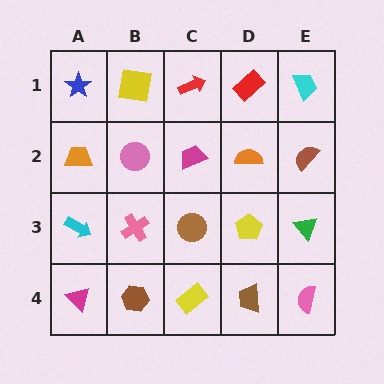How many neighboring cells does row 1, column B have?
3.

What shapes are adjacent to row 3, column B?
A pink circle (row 2, column B), a brown hexagon (row 4, column B), a cyan arrow (row 3, column A), a brown circle (row 3, column C).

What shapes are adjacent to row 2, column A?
A blue star (row 1, column A), a cyan arrow (row 3, column A), a pink circle (row 2, column B).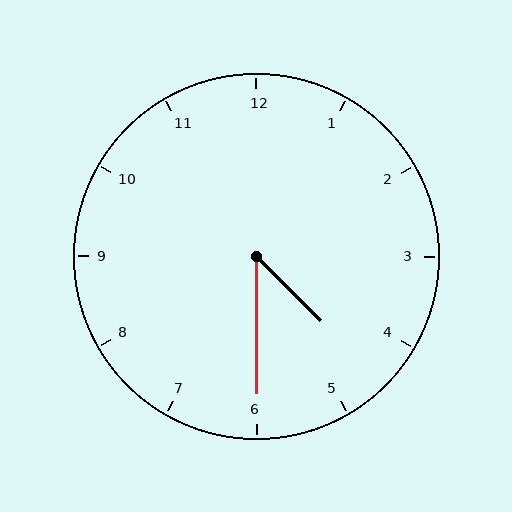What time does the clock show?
4:30.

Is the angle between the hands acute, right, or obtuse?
It is acute.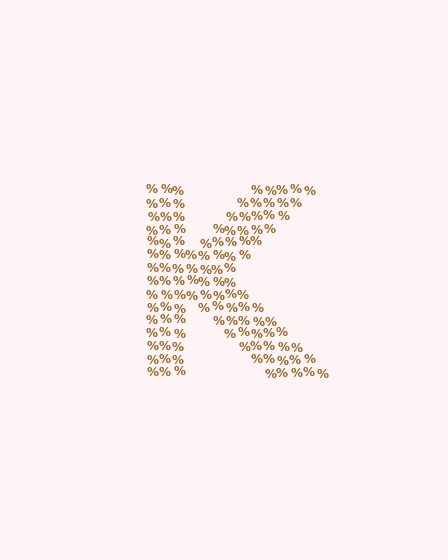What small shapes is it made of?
It is made of small percent signs.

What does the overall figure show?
The overall figure shows the letter K.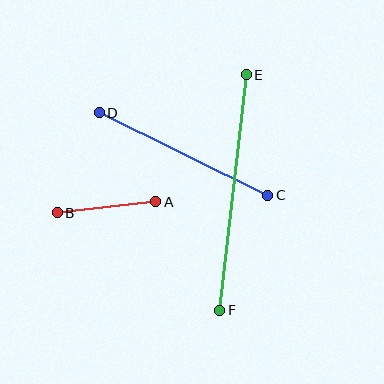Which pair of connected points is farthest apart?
Points E and F are farthest apart.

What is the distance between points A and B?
The distance is approximately 99 pixels.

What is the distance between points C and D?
The distance is approximately 187 pixels.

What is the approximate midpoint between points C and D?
The midpoint is at approximately (184, 154) pixels.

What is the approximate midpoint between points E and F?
The midpoint is at approximately (233, 192) pixels.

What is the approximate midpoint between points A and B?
The midpoint is at approximately (107, 207) pixels.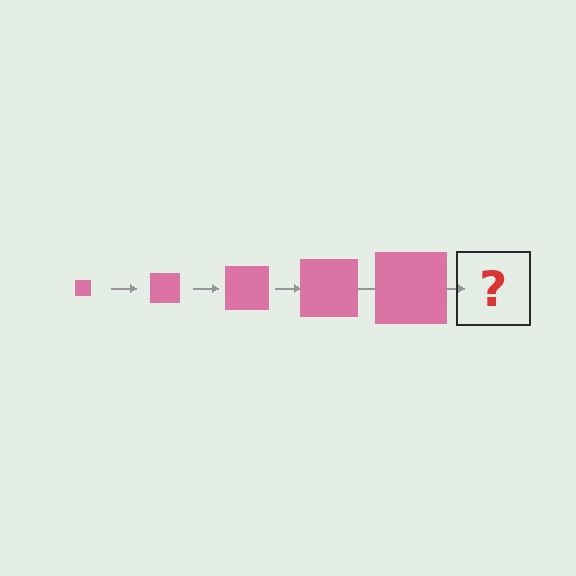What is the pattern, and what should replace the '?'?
The pattern is that the square gets progressively larger each step. The '?' should be a pink square, larger than the previous one.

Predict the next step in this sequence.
The next step is a pink square, larger than the previous one.